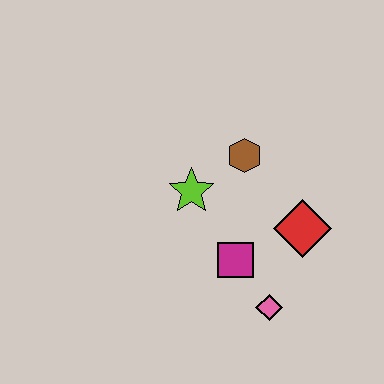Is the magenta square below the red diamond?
Yes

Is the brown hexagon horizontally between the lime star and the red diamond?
Yes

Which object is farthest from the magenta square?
The brown hexagon is farthest from the magenta square.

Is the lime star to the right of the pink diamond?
No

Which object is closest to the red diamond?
The magenta square is closest to the red diamond.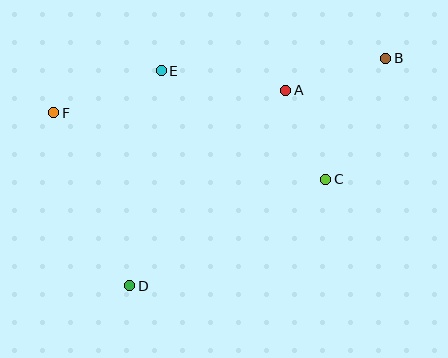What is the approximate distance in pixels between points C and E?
The distance between C and E is approximately 197 pixels.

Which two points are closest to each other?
Points A and C are closest to each other.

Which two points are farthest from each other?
Points B and D are farthest from each other.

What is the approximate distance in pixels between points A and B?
The distance between A and B is approximately 105 pixels.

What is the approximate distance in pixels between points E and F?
The distance between E and F is approximately 116 pixels.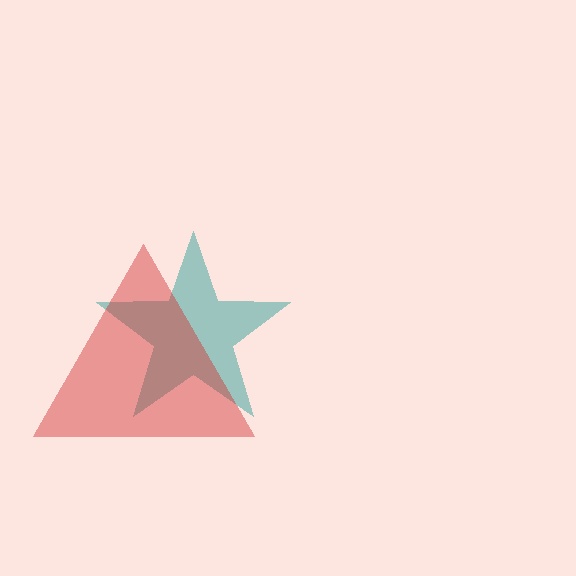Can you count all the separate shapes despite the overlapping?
Yes, there are 2 separate shapes.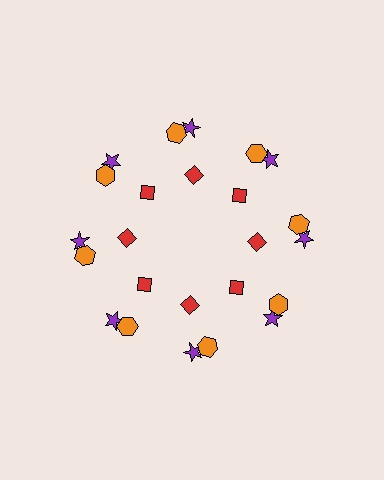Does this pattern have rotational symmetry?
Yes, this pattern has 8-fold rotational symmetry. It looks the same after rotating 45 degrees around the center.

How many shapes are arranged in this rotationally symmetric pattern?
There are 24 shapes, arranged in 8 groups of 3.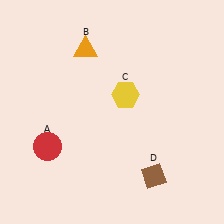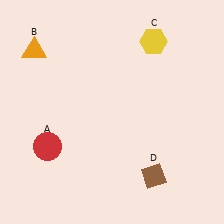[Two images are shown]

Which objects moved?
The objects that moved are: the orange triangle (B), the yellow hexagon (C).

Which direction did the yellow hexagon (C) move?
The yellow hexagon (C) moved up.